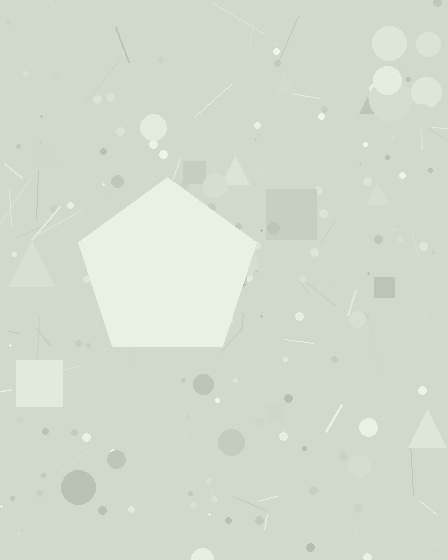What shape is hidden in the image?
A pentagon is hidden in the image.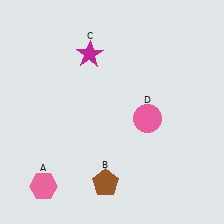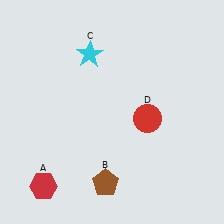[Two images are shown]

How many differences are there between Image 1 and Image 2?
There are 3 differences between the two images.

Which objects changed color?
A changed from pink to red. C changed from magenta to cyan. D changed from pink to red.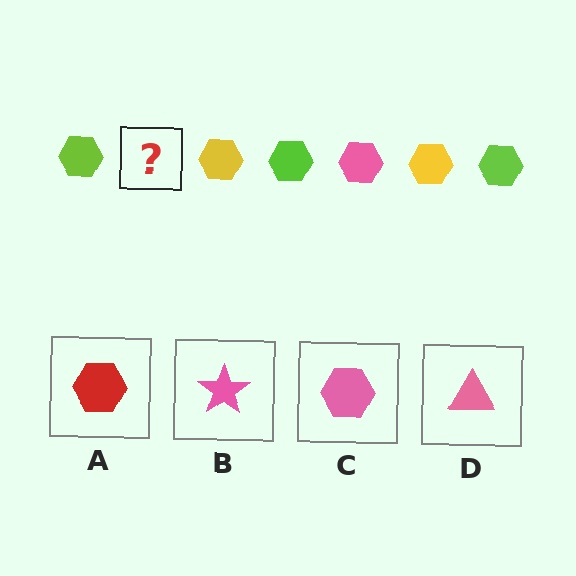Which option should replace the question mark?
Option C.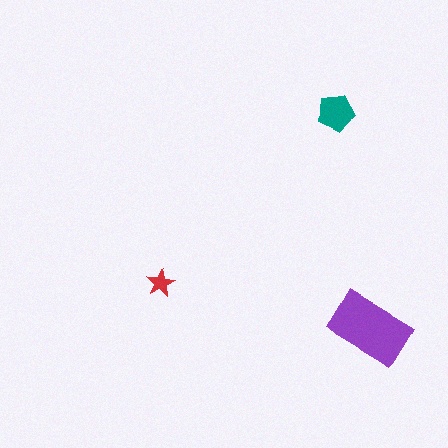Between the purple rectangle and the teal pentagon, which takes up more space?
The purple rectangle.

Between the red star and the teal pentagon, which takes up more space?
The teal pentagon.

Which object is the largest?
The purple rectangle.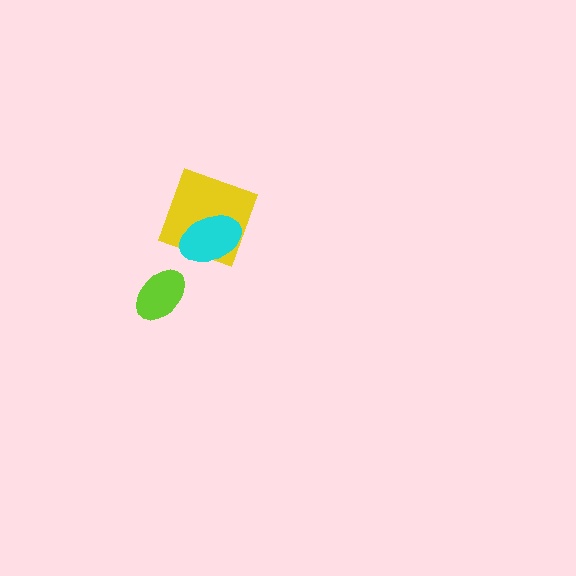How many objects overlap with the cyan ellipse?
1 object overlaps with the cyan ellipse.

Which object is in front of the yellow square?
The cyan ellipse is in front of the yellow square.